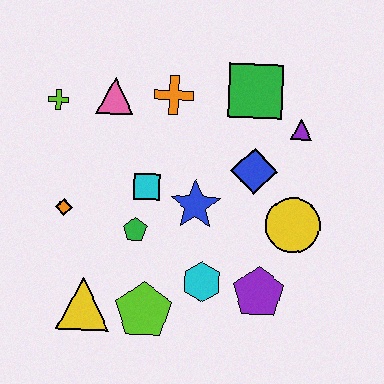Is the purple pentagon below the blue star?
Yes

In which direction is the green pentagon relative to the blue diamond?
The green pentagon is to the left of the blue diamond.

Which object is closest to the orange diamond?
The green pentagon is closest to the orange diamond.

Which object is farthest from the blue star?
The lime cross is farthest from the blue star.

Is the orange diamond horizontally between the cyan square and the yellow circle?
No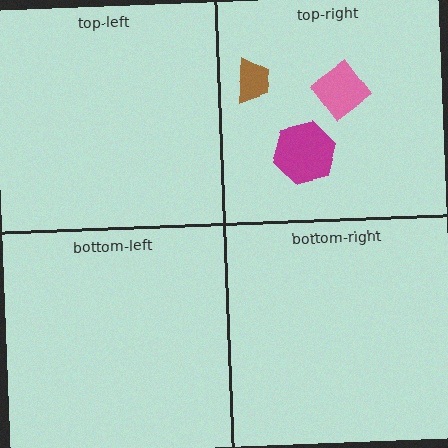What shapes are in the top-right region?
The pink diamond, the magenta hexagon, the brown trapezoid.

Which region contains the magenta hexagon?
The top-right region.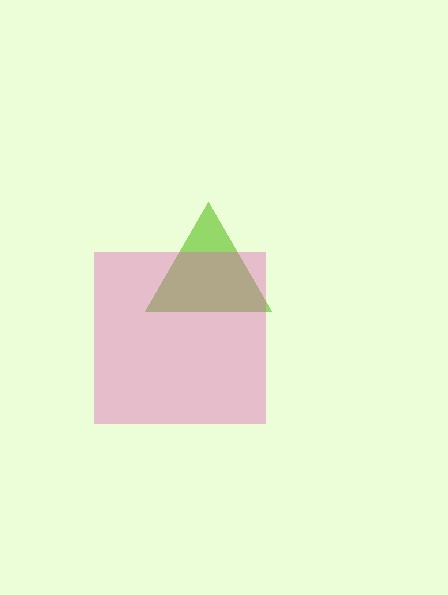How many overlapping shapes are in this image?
There are 2 overlapping shapes in the image.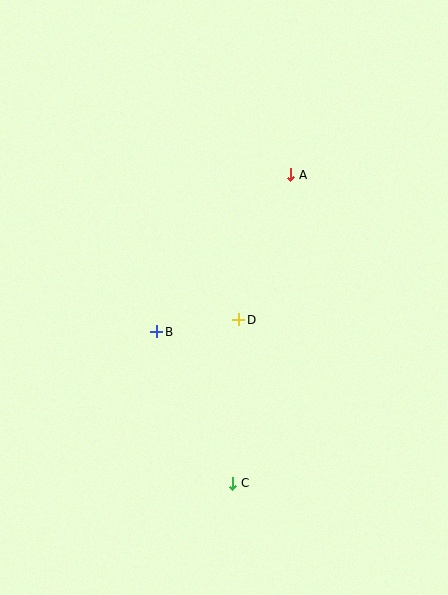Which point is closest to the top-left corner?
Point A is closest to the top-left corner.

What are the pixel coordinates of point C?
Point C is at (233, 483).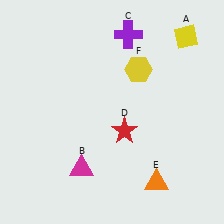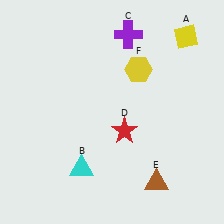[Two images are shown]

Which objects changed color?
B changed from magenta to cyan. E changed from orange to brown.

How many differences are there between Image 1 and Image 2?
There are 2 differences between the two images.